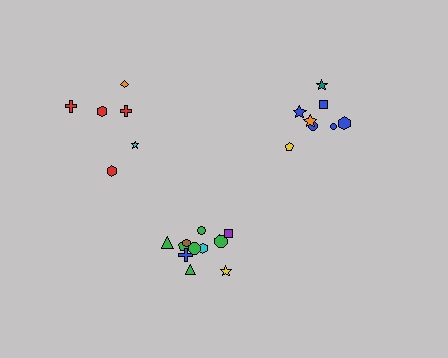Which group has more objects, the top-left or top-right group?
The top-right group.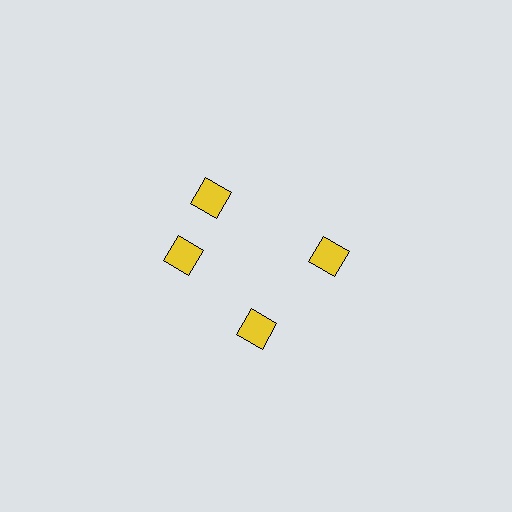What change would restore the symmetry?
The symmetry would be restored by rotating it back into even spacing with its neighbors so that all 4 diamonds sit at equal angles and equal distance from the center.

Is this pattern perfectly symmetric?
No. The 4 yellow diamonds are arranged in a ring, but one element near the 12 o'clock position is rotated out of alignment along the ring, breaking the 4-fold rotational symmetry.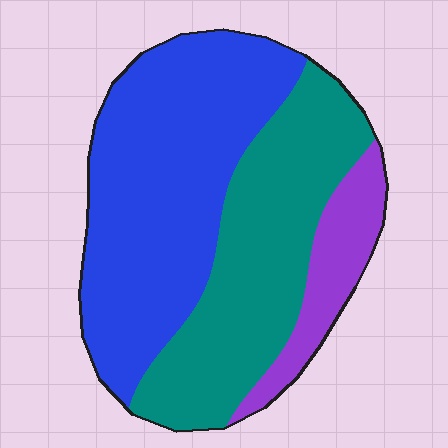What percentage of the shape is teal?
Teal covers about 40% of the shape.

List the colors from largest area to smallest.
From largest to smallest: blue, teal, purple.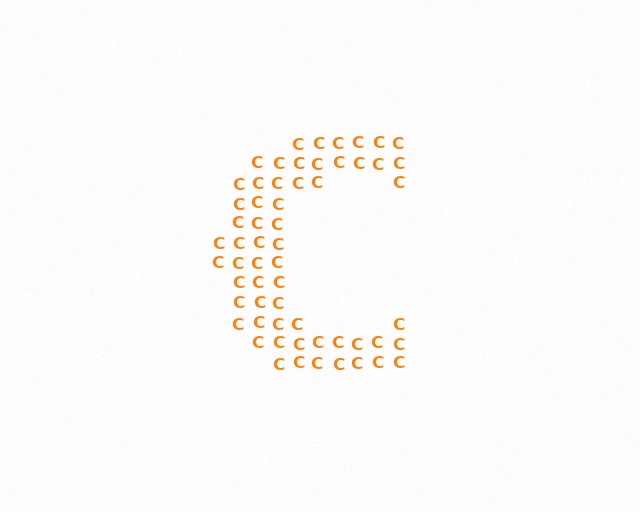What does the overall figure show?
The overall figure shows the letter C.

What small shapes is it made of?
It is made of small letter C's.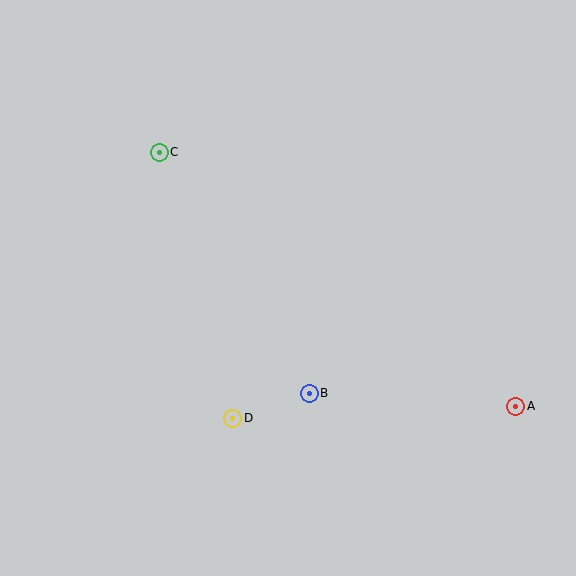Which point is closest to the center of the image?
Point B at (309, 393) is closest to the center.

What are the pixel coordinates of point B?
Point B is at (309, 393).